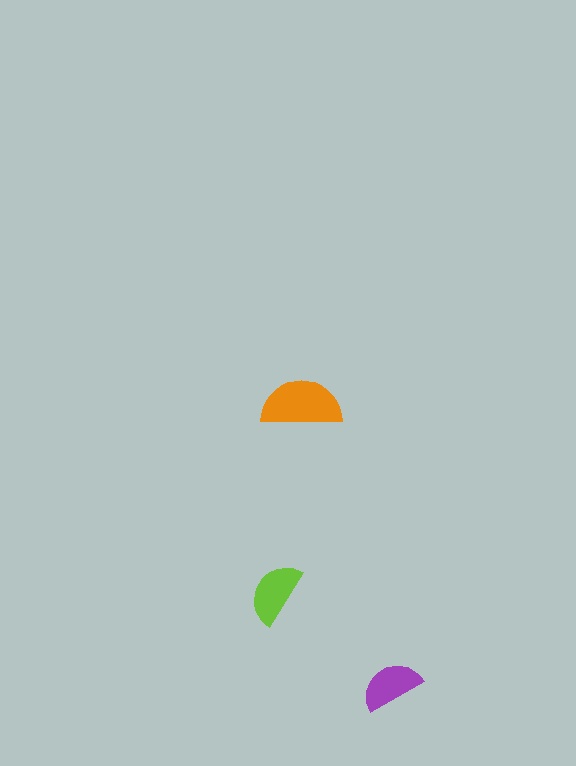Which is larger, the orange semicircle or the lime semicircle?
The orange one.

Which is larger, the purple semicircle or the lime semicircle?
The lime one.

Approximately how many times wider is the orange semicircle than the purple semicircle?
About 1.5 times wider.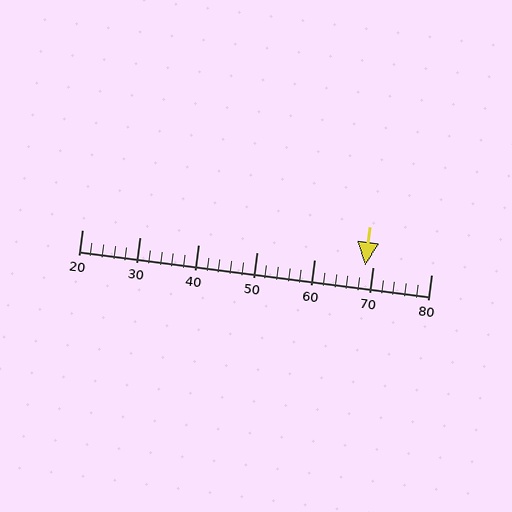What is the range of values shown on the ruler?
The ruler shows values from 20 to 80.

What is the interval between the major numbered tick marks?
The major tick marks are spaced 10 units apart.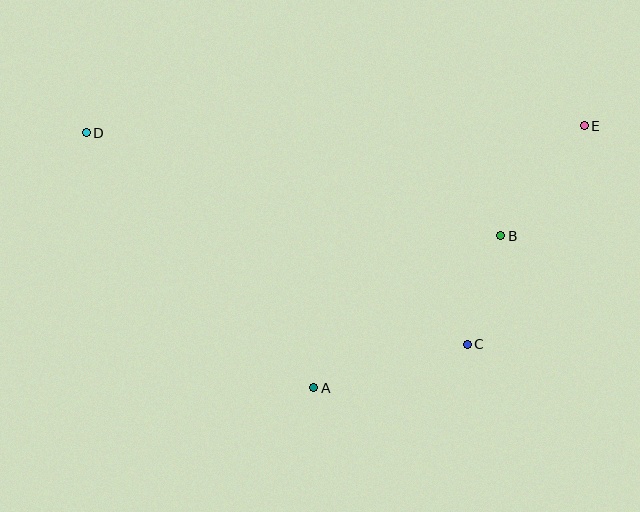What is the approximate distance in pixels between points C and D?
The distance between C and D is approximately 436 pixels.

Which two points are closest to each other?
Points B and C are closest to each other.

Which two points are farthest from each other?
Points D and E are farthest from each other.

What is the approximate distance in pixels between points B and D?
The distance between B and D is approximately 427 pixels.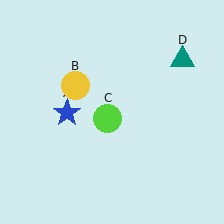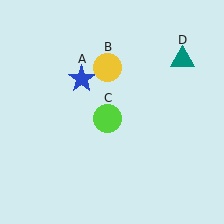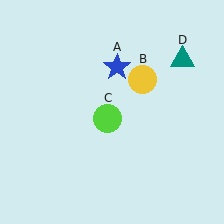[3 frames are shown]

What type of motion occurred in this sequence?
The blue star (object A), yellow circle (object B) rotated clockwise around the center of the scene.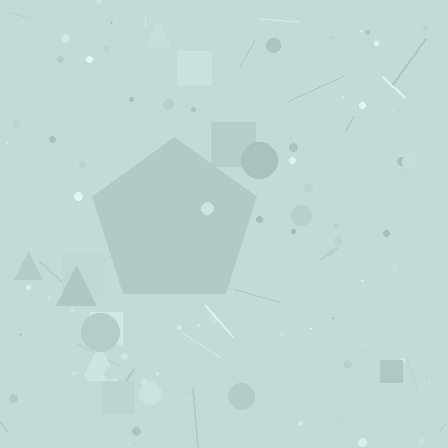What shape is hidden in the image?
A pentagon is hidden in the image.